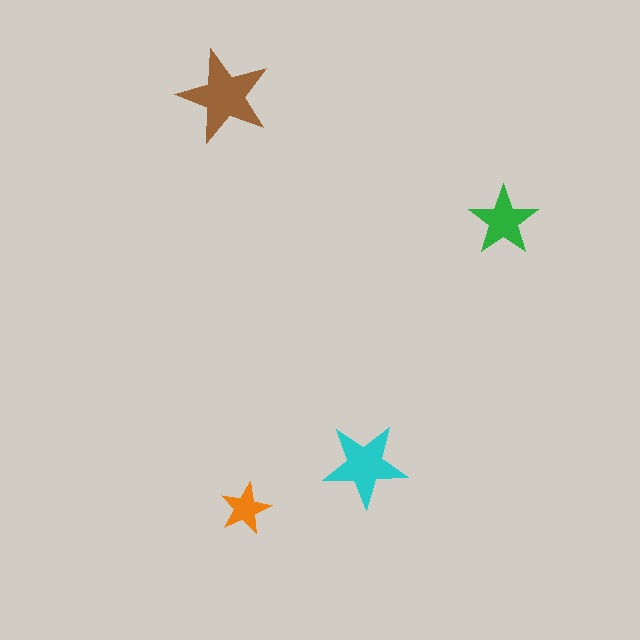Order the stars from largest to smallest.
the brown one, the cyan one, the green one, the orange one.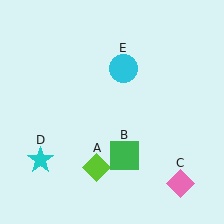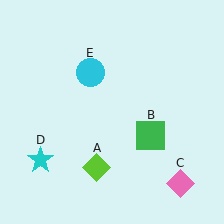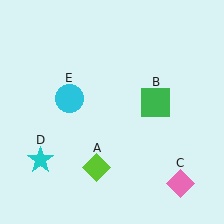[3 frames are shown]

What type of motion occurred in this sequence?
The green square (object B), cyan circle (object E) rotated counterclockwise around the center of the scene.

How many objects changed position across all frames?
2 objects changed position: green square (object B), cyan circle (object E).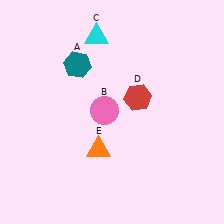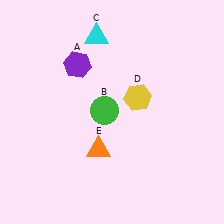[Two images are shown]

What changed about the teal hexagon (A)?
In Image 1, A is teal. In Image 2, it changed to purple.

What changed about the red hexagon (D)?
In Image 1, D is red. In Image 2, it changed to yellow.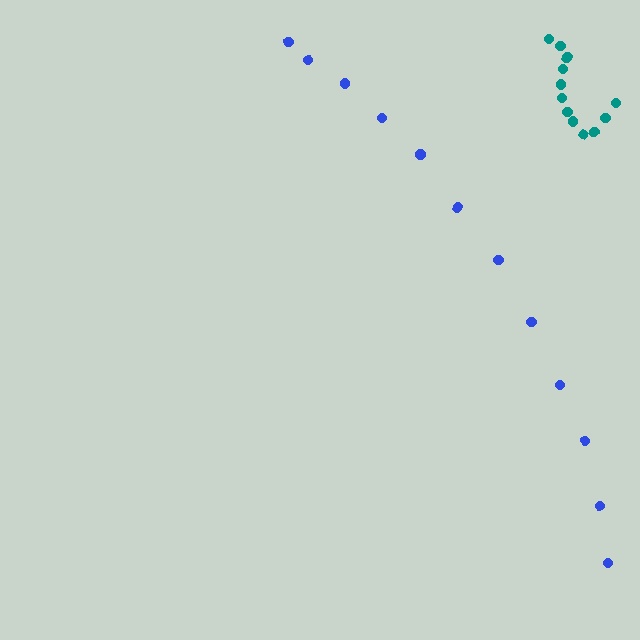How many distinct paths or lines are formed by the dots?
There are 2 distinct paths.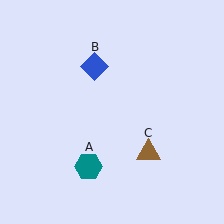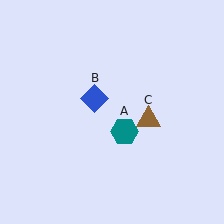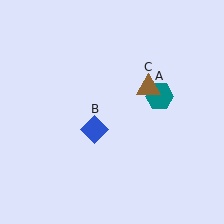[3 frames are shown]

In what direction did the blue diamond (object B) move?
The blue diamond (object B) moved down.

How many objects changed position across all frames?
3 objects changed position: teal hexagon (object A), blue diamond (object B), brown triangle (object C).